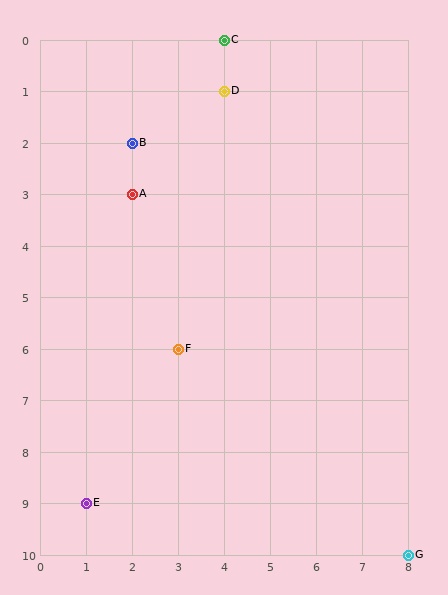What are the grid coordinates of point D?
Point D is at grid coordinates (4, 1).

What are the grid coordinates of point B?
Point B is at grid coordinates (2, 2).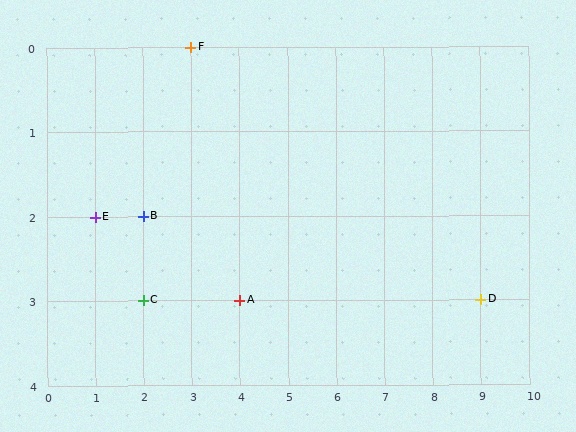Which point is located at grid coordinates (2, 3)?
Point C is at (2, 3).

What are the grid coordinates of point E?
Point E is at grid coordinates (1, 2).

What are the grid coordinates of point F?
Point F is at grid coordinates (3, 0).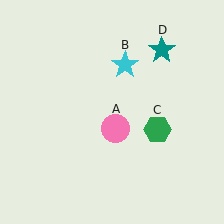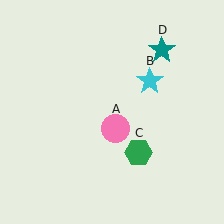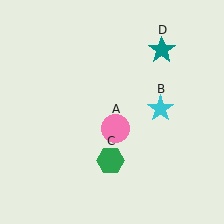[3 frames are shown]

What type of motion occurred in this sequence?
The cyan star (object B), green hexagon (object C) rotated clockwise around the center of the scene.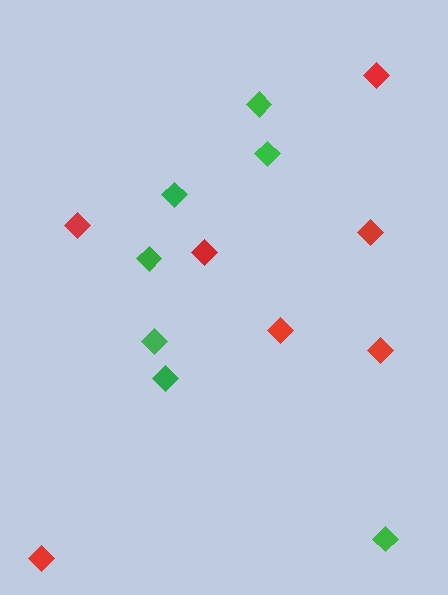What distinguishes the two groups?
There are 2 groups: one group of red diamonds (7) and one group of green diamonds (7).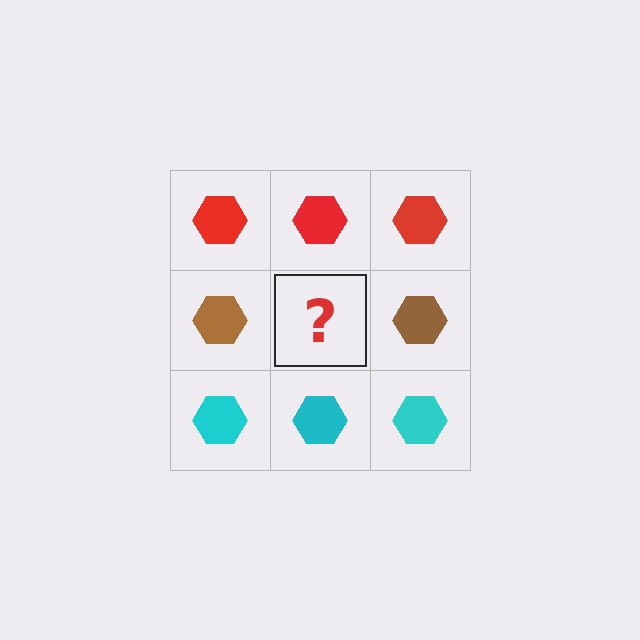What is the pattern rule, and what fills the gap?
The rule is that each row has a consistent color. The gap should be filled with a brown hexagon.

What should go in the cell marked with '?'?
The missing cell should contain a brown hexagon.